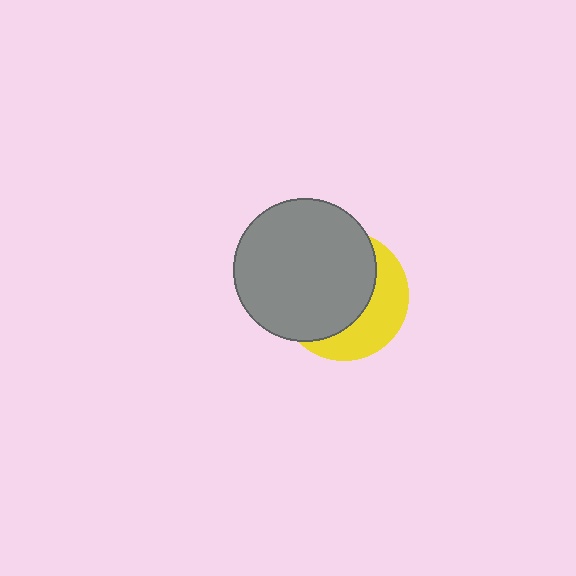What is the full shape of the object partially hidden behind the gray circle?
The partially hidden object is a yellow circle.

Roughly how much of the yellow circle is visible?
A small part of it is visible (roughly 37%).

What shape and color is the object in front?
The object in front is a gray circle.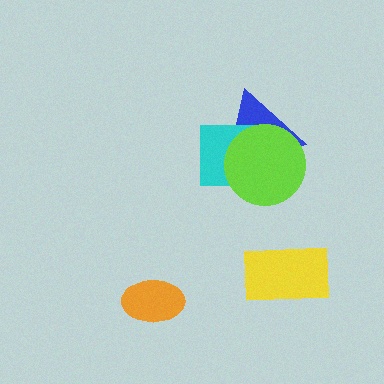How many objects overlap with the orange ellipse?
0 objects overlap with the orange ellipse.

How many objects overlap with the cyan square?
2 objects overlap with the cyan square.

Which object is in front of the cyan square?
The lime circle is in front of the cyan square.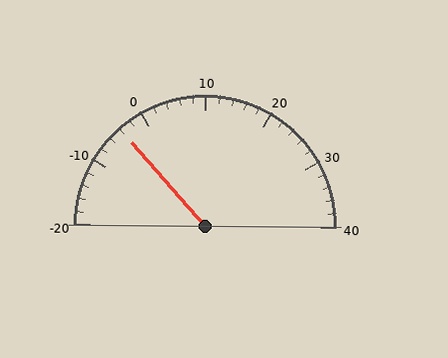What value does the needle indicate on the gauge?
The needle indicates approximately -4.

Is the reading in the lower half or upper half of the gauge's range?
The reading is in the lower half of the range (-20 to 40).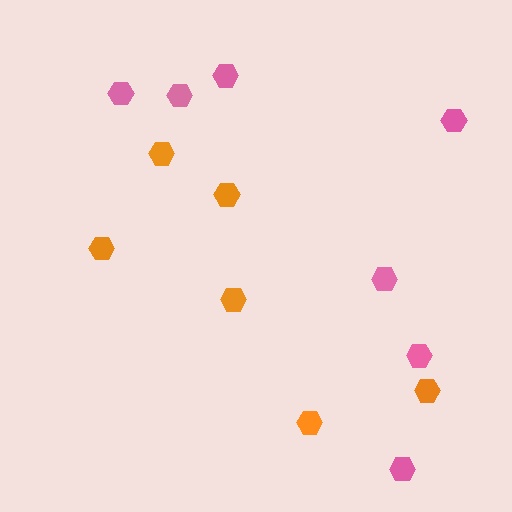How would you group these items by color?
There are 2 groups: one group of orange hexagons (6) and one group of pink hexagons (7).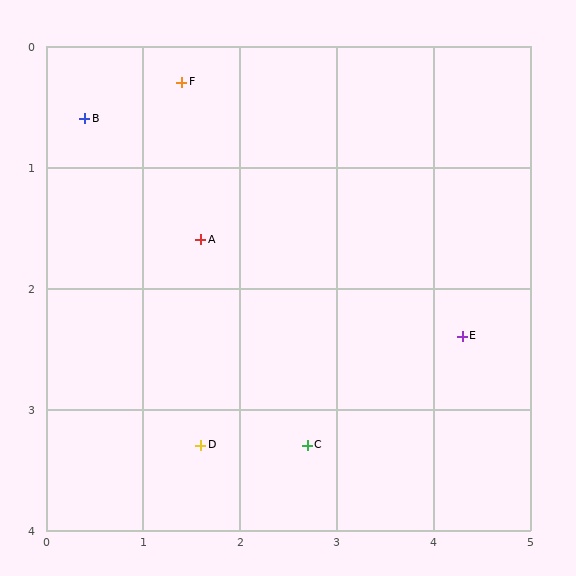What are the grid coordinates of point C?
Point C is at approximately (2.7, 3.3).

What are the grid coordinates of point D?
Point D is at approximately (1.6, 3.3).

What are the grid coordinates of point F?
Point F is at approximately (1.4, 0.3).